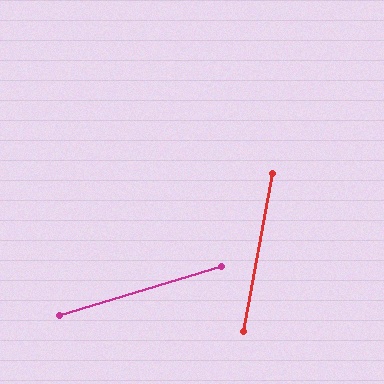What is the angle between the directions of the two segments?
Approximately 63 degrees.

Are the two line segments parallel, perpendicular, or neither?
Neither parallel nor perpendicular — they differ by about 63°.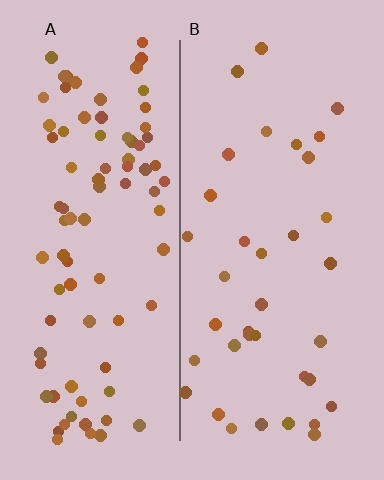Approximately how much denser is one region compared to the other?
Approximately 2.4× — region A over region B.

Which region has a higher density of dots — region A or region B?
A (the left).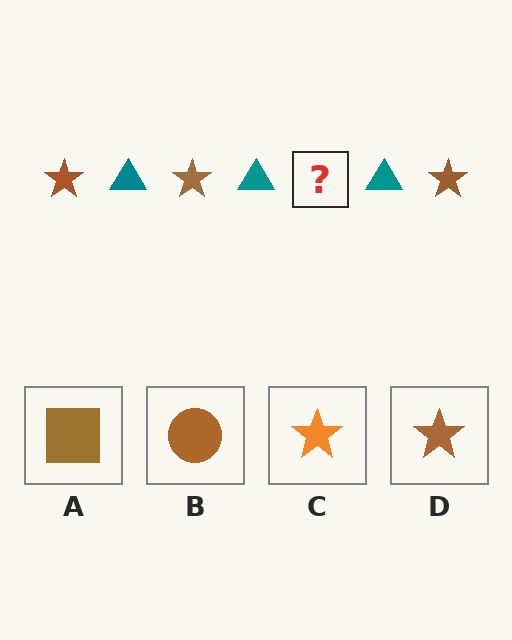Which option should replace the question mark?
Option D.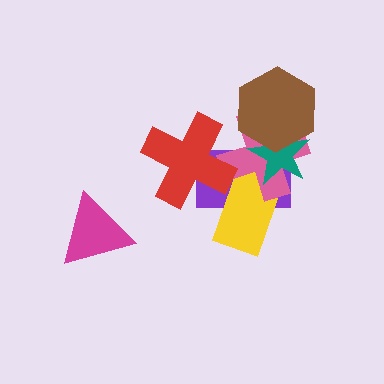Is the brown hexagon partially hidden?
No, no other shape covers it.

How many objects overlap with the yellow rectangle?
4 objects overlap with the yellow rectangle.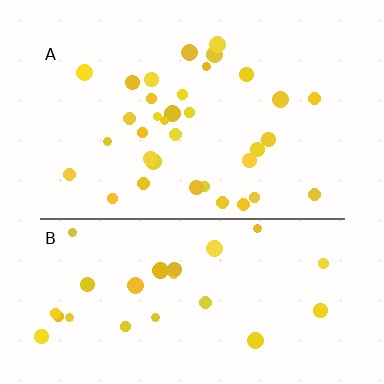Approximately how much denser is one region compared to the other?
Approximately 1.2× — region A over region B.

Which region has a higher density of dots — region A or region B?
A (the top).